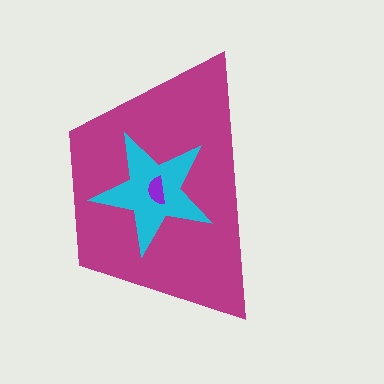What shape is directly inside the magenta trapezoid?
The cyan star.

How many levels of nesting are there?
3.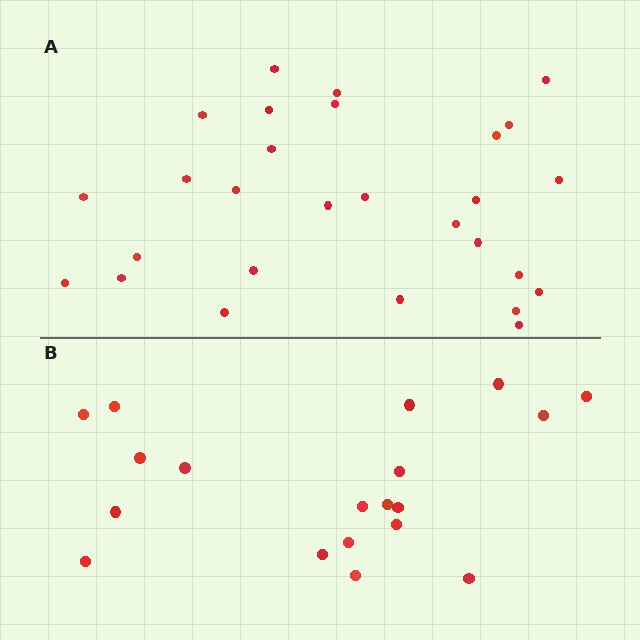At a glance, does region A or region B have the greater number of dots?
Region A (the top region) has more dots.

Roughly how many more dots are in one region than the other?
Region A has roughly 8 or so more dots than region B.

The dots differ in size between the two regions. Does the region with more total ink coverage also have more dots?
No. Region B has more total ink coverage because its dots are larger, but region A actually contains more individual dots. Total area can be misleading — the number of items is what matters here.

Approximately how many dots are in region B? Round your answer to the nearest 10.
About 20 dots. (The exact count is 19, which rounds to 20.)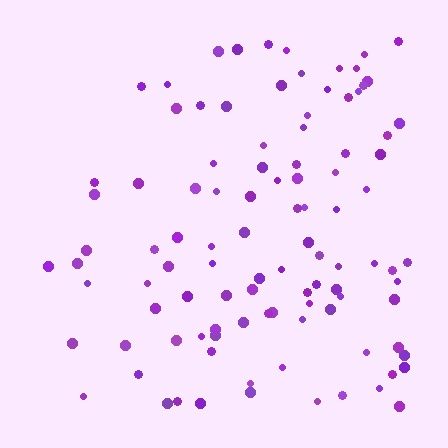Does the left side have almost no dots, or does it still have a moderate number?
Still a moderate number, just noticeably fewer than the right.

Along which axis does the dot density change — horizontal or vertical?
Horizontal.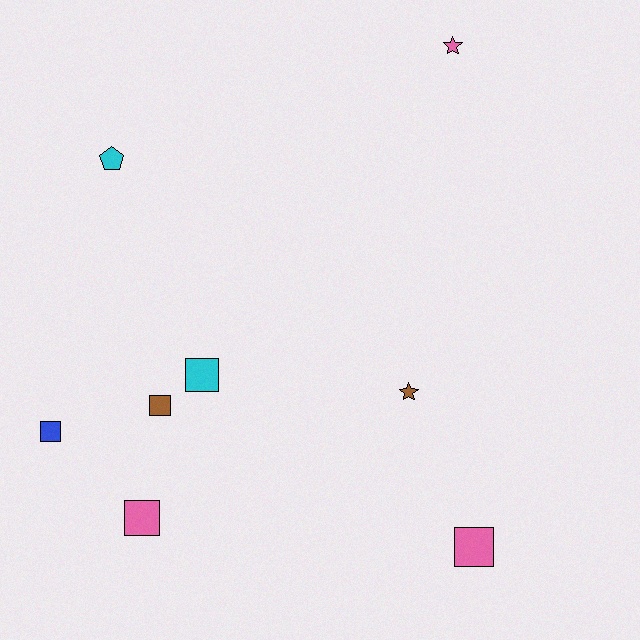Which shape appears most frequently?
Square, with 5 objects.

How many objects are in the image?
There are 8 objects.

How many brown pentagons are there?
There are no brown pentagons.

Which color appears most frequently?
Pink, with 3 objects.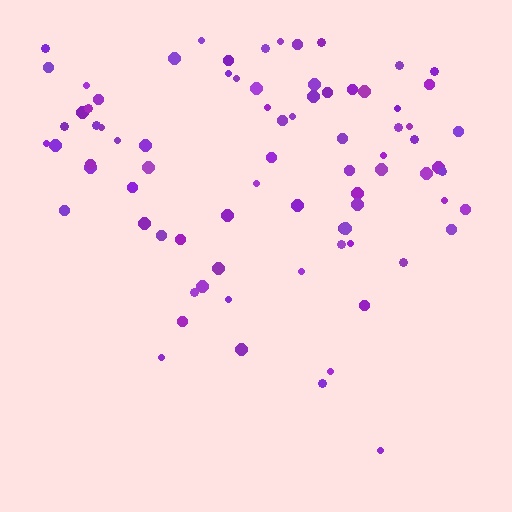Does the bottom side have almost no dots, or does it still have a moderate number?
Still a moderate number, just noticeably fewer than the top.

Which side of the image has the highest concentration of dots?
The top.